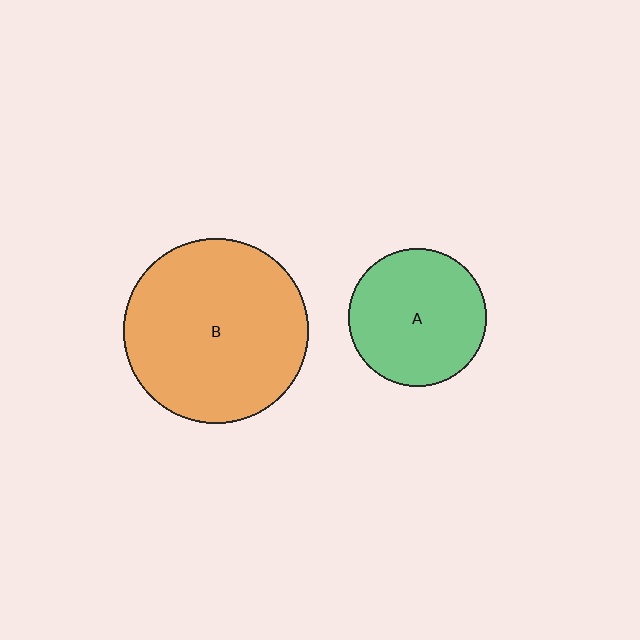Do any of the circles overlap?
No, none of the circles overlap.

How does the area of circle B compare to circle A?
Approximately 1.8 times.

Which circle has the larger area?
Circle B (orange).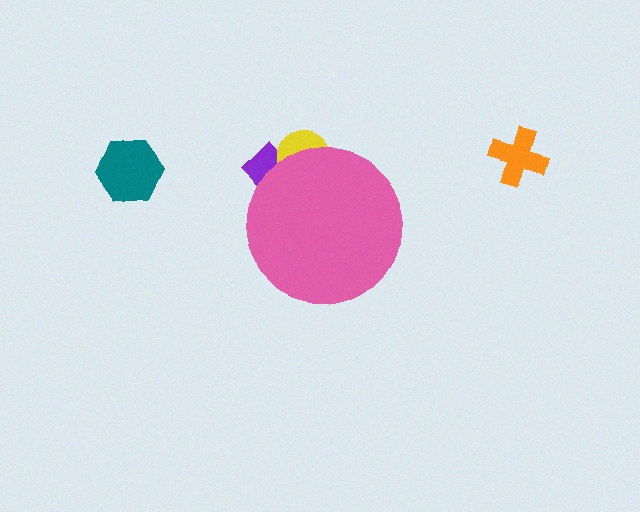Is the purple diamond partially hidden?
Yes, the purple diamond is partially hidden behind the pink circle.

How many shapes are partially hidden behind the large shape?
2 shapes are partially hidden.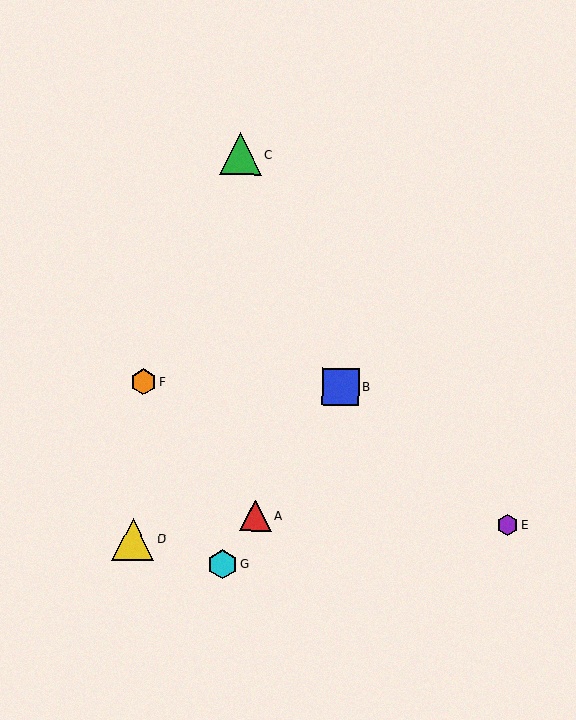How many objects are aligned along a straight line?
3 objects (A, B, G) are aligned along a straight line.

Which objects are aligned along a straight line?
Objects A, B, G are aligned along a straight line.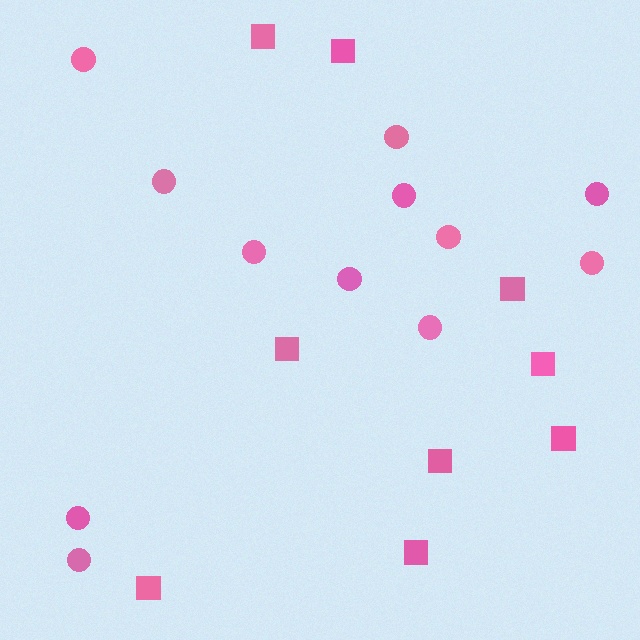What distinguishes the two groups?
There are 2 groups: one group of squares (9) and one group of circles (12).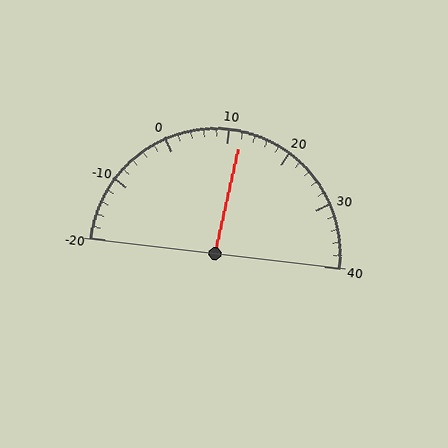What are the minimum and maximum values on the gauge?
The gauge ranges from -20 to 40.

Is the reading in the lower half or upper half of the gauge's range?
The reading is in the upper half of the range (-20 to 40).